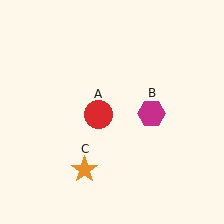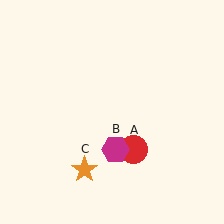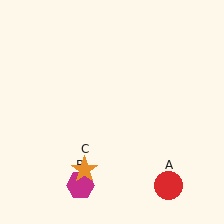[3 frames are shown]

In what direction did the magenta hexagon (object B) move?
The magenta hexagon (object B) moved down and to the left.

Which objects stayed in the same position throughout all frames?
Orange star (object C) remained stationary.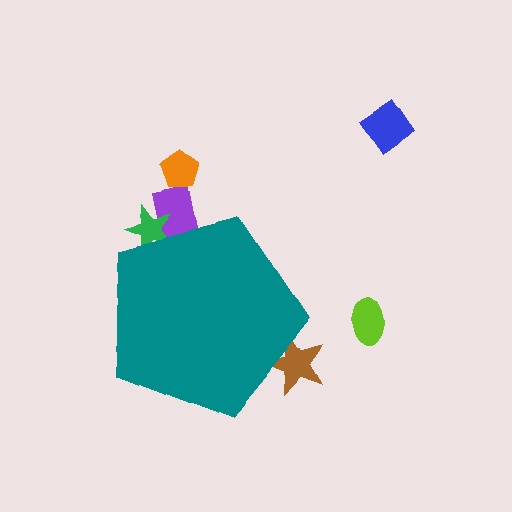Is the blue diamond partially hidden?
No, the blue diamond is fully visible.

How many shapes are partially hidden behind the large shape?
3 shapes are partially hidden.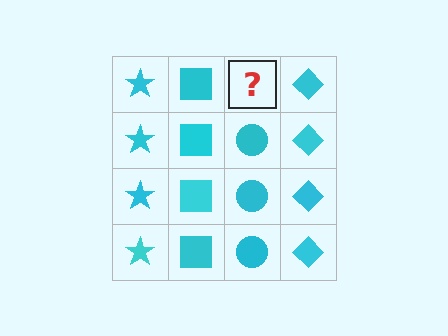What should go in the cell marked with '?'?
The missing cell should contain a cyan circle.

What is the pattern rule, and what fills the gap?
The rule is that each column has a consistent shape. The gap should be filled with a cyan circle.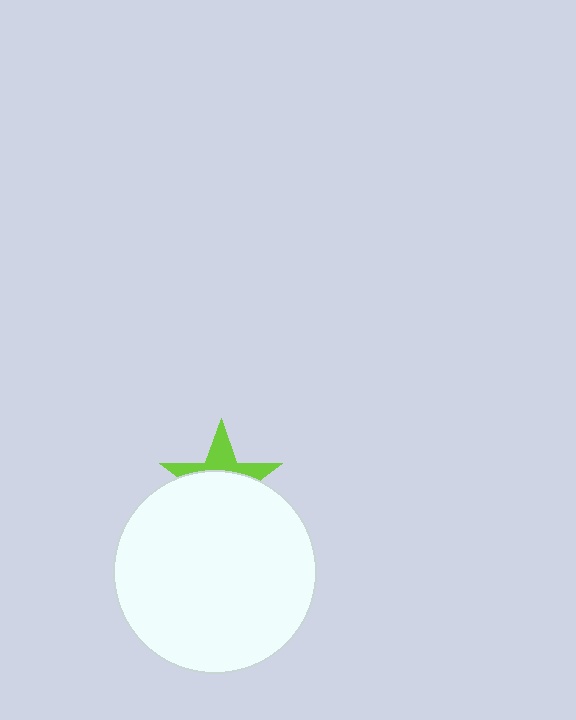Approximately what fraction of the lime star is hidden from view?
Roughly 63% of the lime star is hidden behind the white circle.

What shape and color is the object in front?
The object in front is a white circle.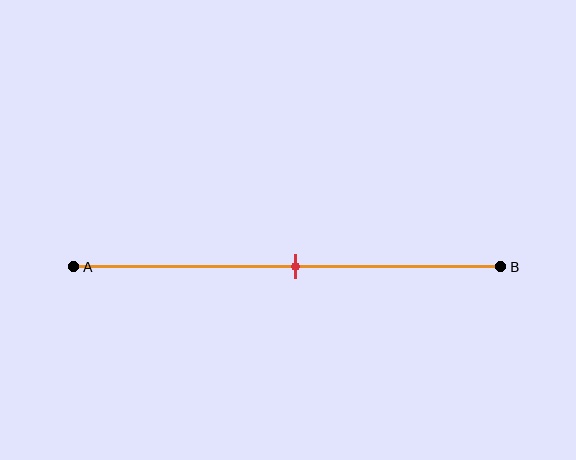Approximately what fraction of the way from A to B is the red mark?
The red mark is approximately 50% of the way from A to B.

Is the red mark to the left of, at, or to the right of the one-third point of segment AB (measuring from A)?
The red mark is to the right of the one-third point of segment AB.